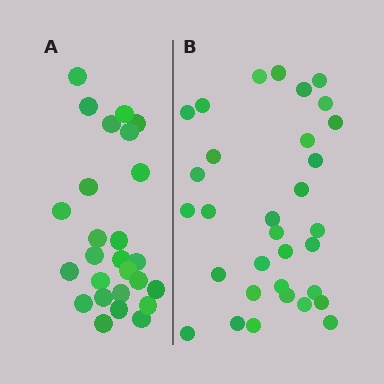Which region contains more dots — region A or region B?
Region B (the right region) has more dots.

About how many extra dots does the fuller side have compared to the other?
Region B has about 6 more dots than region A.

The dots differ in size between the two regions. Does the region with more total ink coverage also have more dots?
No. Region A has more total ink coverage because its dots are larger, but region B actually contains more individual dots. Total area can be misleading — the number of items is what matters here.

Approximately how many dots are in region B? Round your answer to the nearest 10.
About 30 dots. (The exact count is 32, which rounds to 30.)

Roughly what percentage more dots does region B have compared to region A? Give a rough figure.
About 25% more.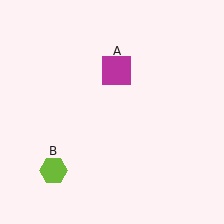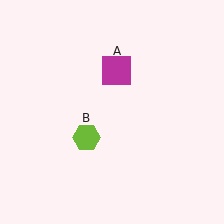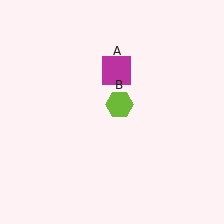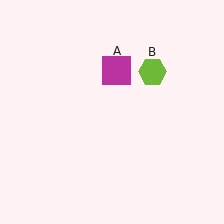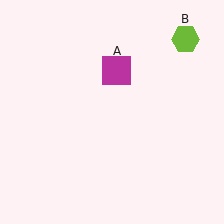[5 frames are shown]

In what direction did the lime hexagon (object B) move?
The lime hexagon (object B) moved up and to the right.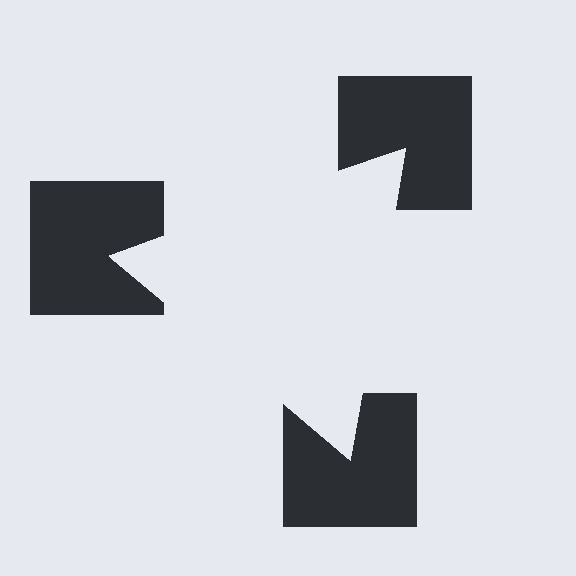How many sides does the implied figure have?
3 sides.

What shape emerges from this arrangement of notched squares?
An illusory triangle — its edges are inferred from the aligned wedge cuts in the notched squares, not physically drawn.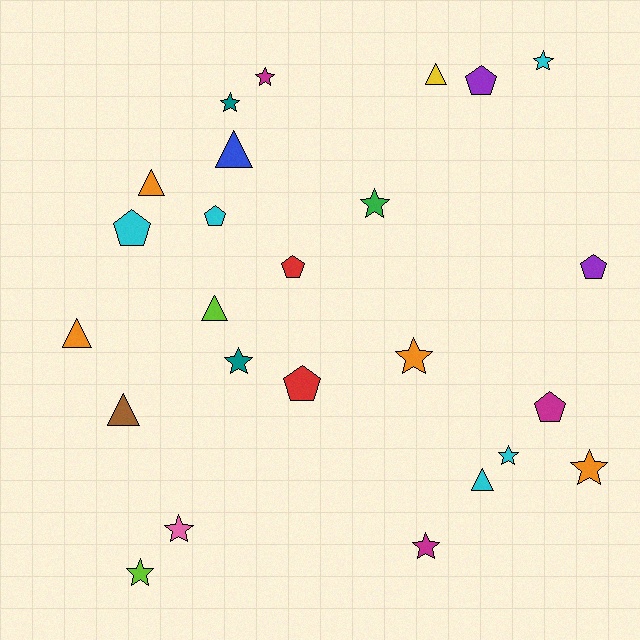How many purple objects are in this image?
There are 2 purple objects.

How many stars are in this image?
There are 11 stars.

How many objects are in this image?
There are 25 objects.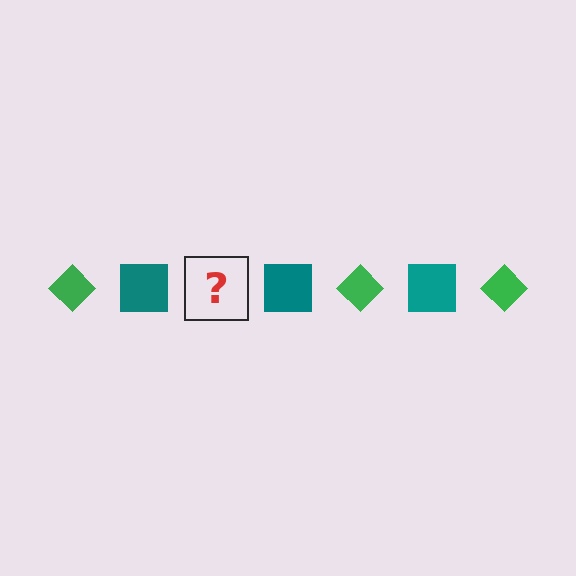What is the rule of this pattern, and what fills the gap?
The rule is that the pattern alternates between green diamond and teal square. The gap should be filled with a green diamond.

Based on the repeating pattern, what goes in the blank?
The blank should be a green diamond.